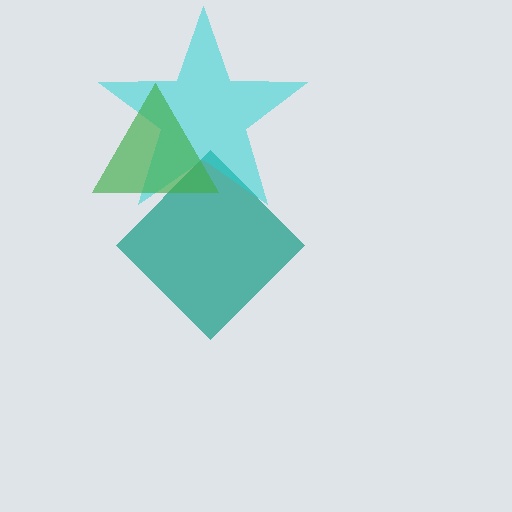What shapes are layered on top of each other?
The layered shapes are: a teal diamond, a cyan star, a green triangle.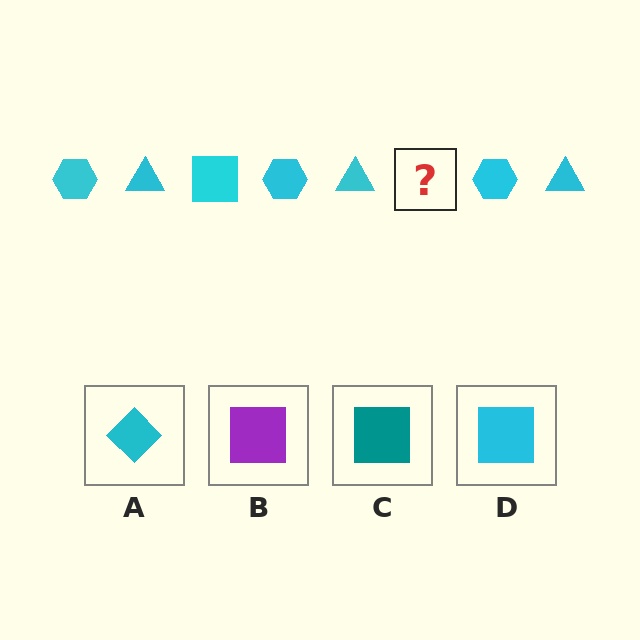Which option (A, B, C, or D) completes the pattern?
D.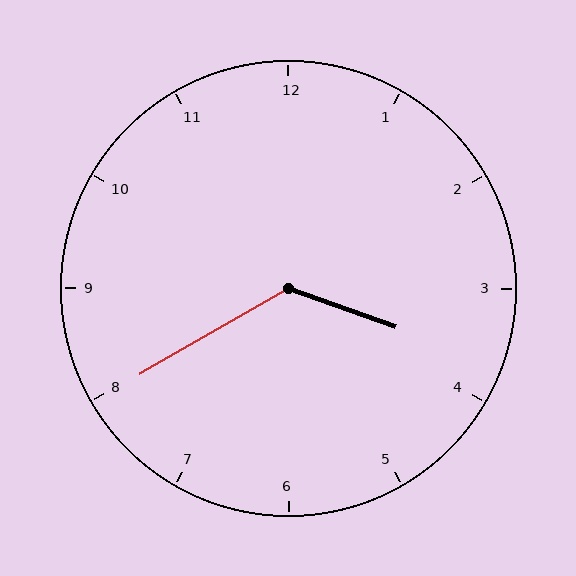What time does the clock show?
3:40.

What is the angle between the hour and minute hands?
Approximately 130 degrees.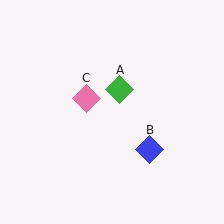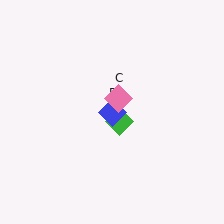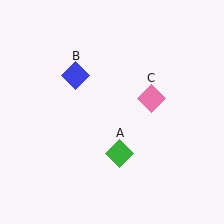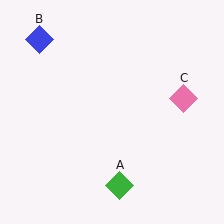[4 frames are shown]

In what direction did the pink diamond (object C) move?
The pink diamond (object C) moved right.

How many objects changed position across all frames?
3 objects changed position: green diamond (object A), blue diamond (object B), pink diamond (object C).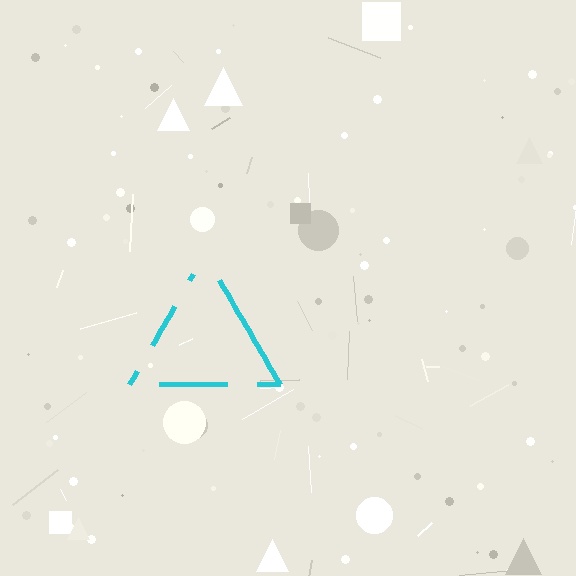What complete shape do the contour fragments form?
The contour fragments form a triangle.